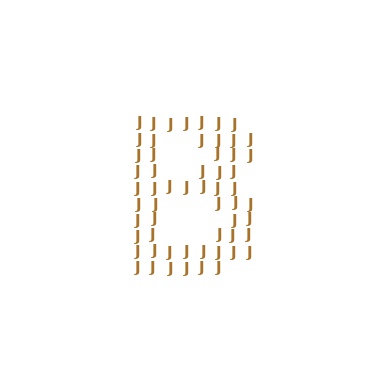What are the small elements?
The small elements are letter J's.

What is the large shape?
The large shape is the letter B.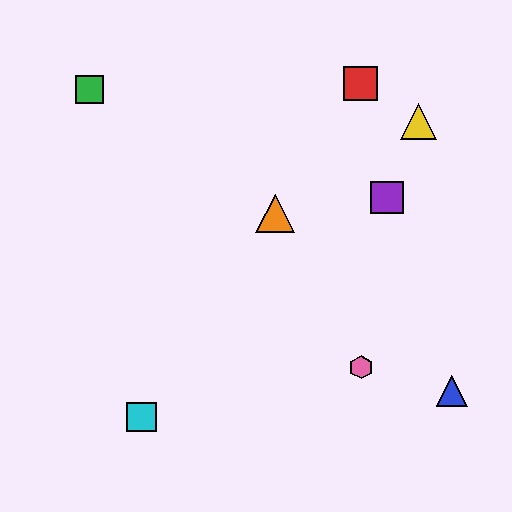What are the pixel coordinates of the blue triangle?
The blue triangle is at (452, 391).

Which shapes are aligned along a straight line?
The red square, the orange triangle, the cyan square are aligned along a straight line.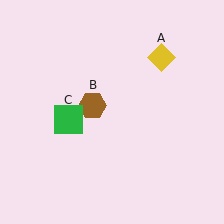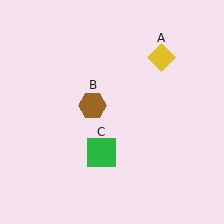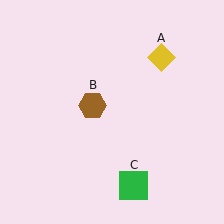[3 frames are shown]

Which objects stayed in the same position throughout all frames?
Yellow diamond (object A) and brown hexagon (object B) remained stationary.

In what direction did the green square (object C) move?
The green square (object C) moved down and to the right.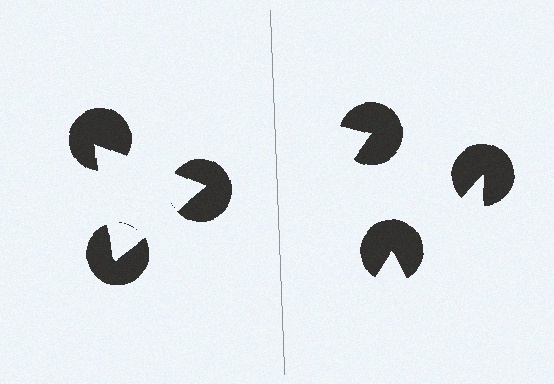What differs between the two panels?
The pac-man discs are positioned identically on both sides; only the wedge orientations differ. On the left they align to a triangle; on the right they are misaligned.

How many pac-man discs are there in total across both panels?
6 — 3 on each side.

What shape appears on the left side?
An illusory triangle.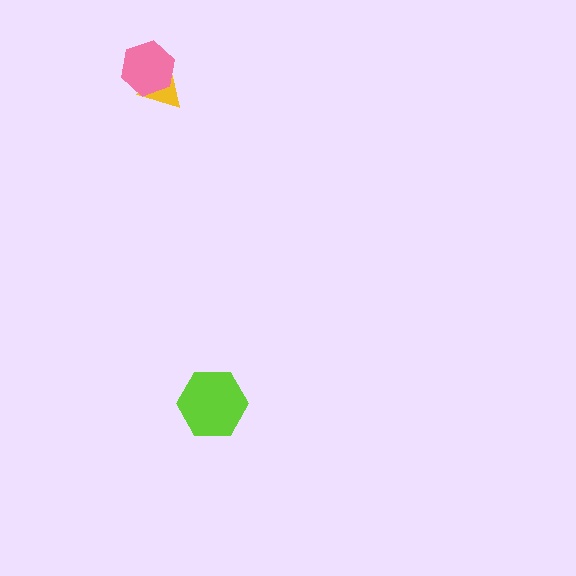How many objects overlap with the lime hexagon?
0 objects overlap with the lime hexagon.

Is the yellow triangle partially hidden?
Yes, it is partially covered by another shape.